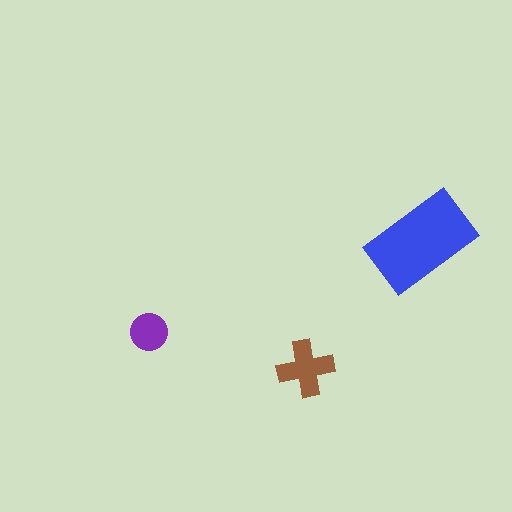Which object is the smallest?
The purple circle.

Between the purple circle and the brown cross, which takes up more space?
The brown cross.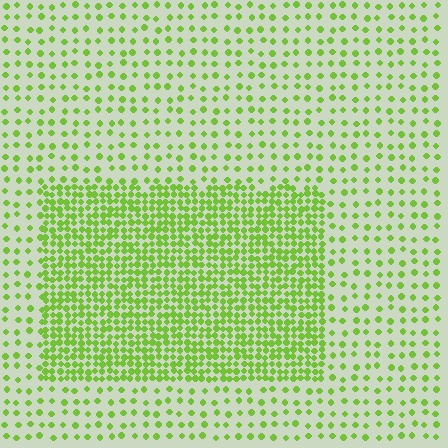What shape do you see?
I see a rectangle.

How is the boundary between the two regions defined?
The boundary is defined by a change in element density (approximately 2.7x ratio). All elements are the same color, size, and shape.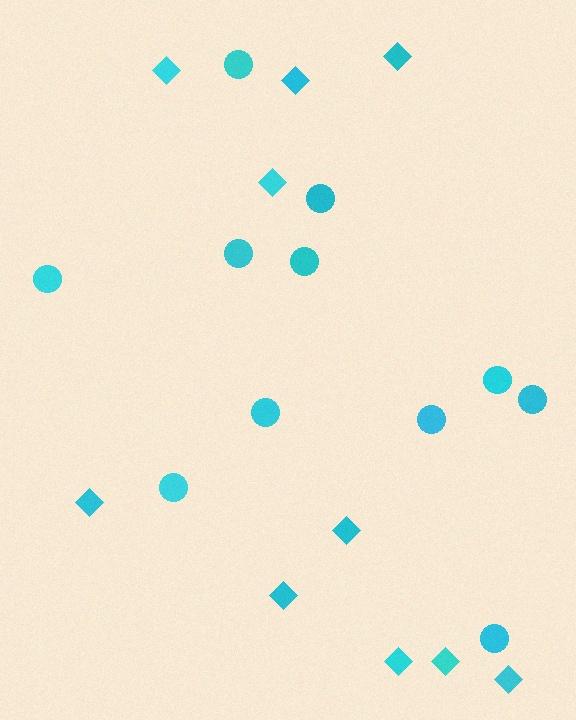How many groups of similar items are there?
There are 2 groups: one group of circles (11) and one group of diamonds (10).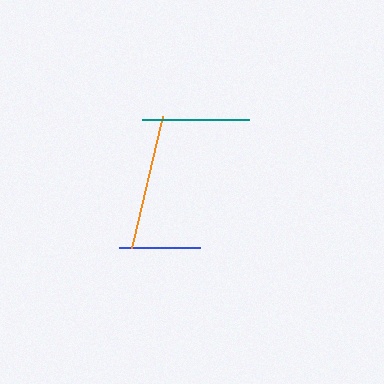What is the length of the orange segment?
The orange segment is approximately 136 pixels long.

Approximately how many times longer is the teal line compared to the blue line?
The teal line is approximately 1.3 times the length of the blue line.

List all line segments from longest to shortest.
From longest to shortest: orange, teal, blue.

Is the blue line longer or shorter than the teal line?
The teal line is longer than the blue line.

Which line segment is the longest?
The orange line is the longest at approximately 136 pixels.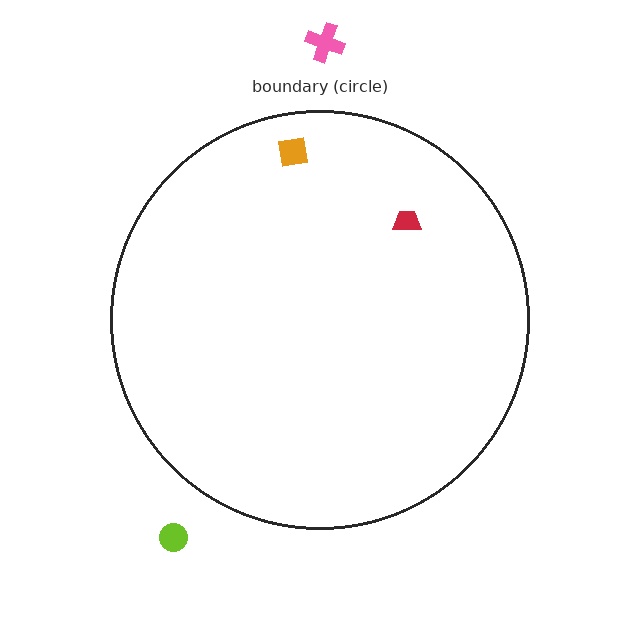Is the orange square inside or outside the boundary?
Inside.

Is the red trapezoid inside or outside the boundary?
Inside.